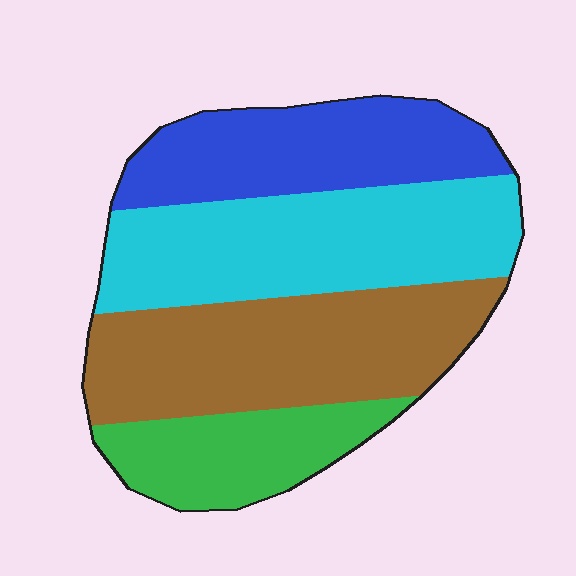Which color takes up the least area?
Green, at roughly 15%.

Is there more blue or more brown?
Brown.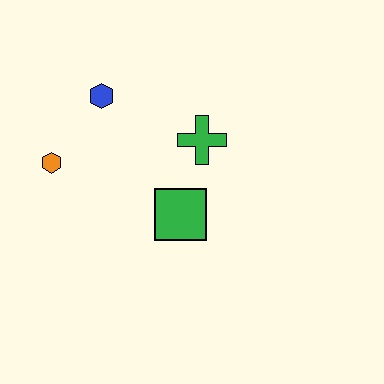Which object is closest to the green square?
The green cross is closest to the green square.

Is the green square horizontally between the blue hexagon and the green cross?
Yes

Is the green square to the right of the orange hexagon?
Yes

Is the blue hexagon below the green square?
No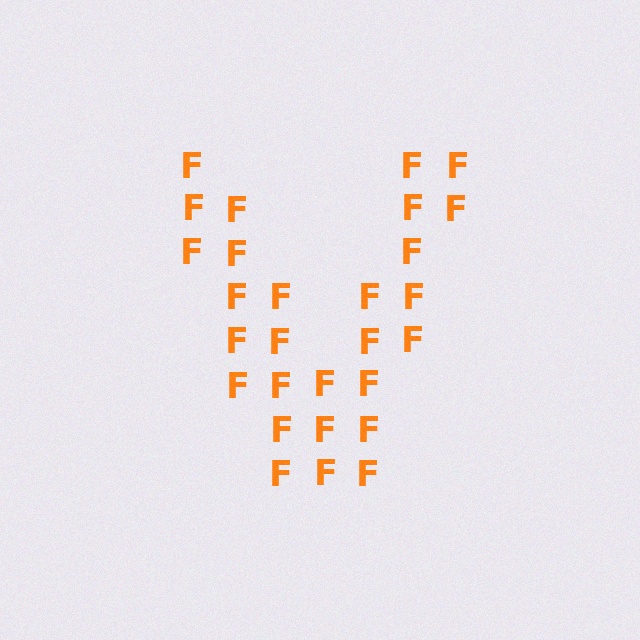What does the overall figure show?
The overall figure shows the letter V.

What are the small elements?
The small elements are letter F's.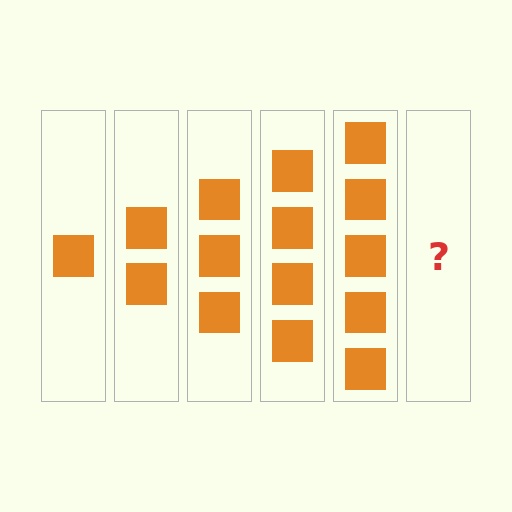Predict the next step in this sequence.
The next step is 6 squares.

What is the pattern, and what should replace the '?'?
The pattern is that each step adds one more square. The '?' should be 6 squares.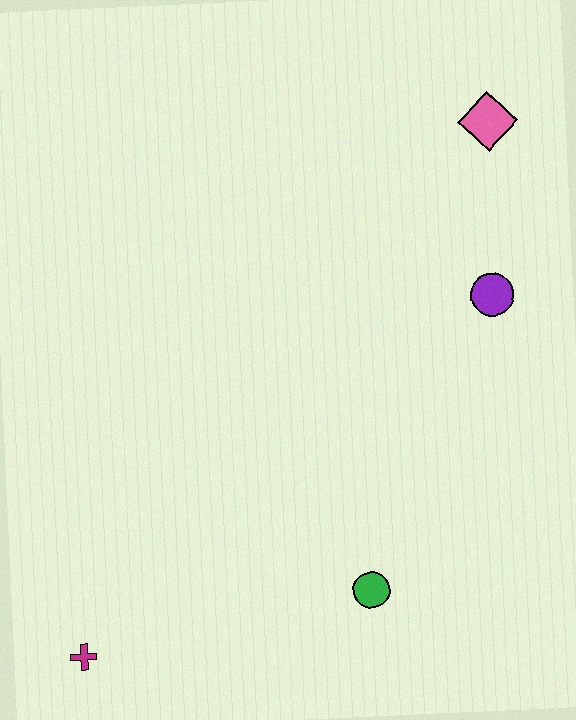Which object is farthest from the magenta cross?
The pink diamond is farthest from the magenta cross.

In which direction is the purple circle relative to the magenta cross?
The purple circle is to the right of the magenta cross.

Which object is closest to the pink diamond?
The purple circle is closest to the pink diamond.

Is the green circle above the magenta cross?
Yes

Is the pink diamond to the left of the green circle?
No